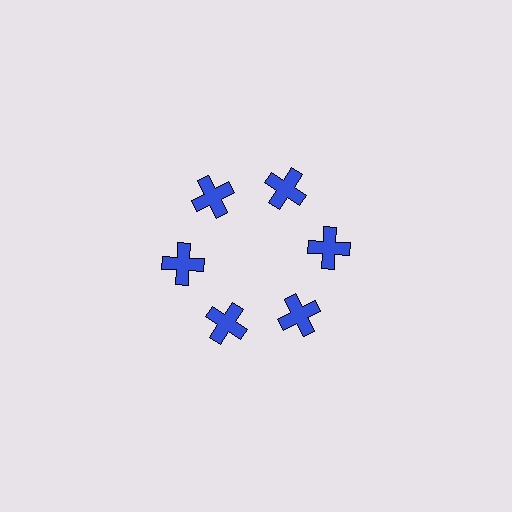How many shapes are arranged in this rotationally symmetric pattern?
There are 6 shapes, arranged in 6 groups of 1.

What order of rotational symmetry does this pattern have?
This pattern has 6-fold rotational symmetry.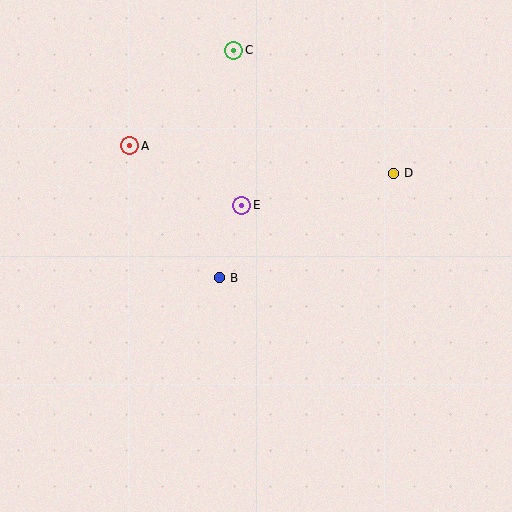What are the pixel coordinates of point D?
Point D is at (393, 173).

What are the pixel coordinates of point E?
Point E is at (242, 205).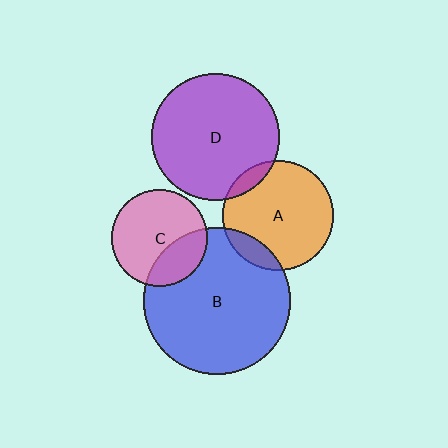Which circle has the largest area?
Circle B (blue).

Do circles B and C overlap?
Yes.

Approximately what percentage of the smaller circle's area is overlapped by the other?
Approximately 30%.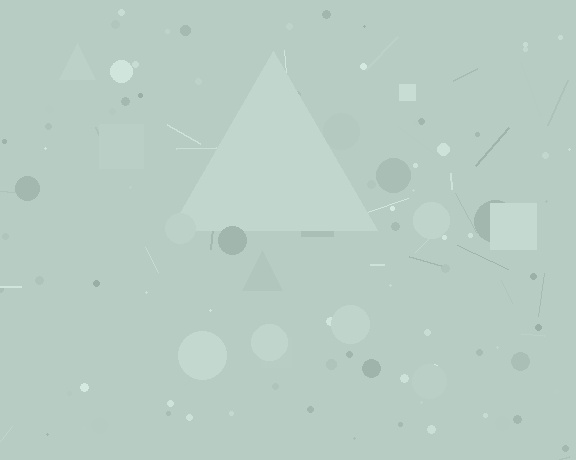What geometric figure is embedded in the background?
A triangle is embedded in the background.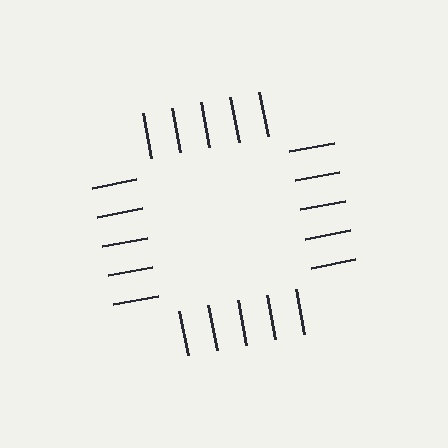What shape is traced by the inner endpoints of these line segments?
An illusory square — the line segments terminate on its edges but no continuous stroke is drawn.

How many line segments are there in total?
20 — 5 along each of the 4 edges.